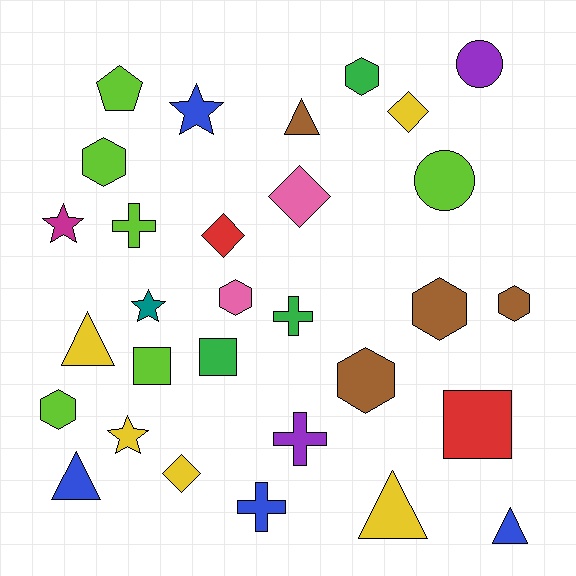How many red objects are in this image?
There are 2 red objects.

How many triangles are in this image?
There are 5 triangles.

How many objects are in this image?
There are 30 objects.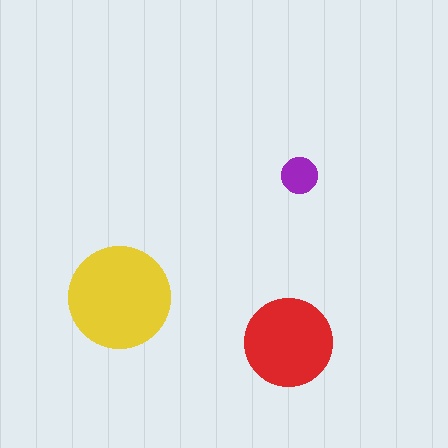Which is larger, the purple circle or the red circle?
The red one.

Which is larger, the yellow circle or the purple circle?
The yellow one.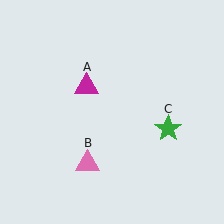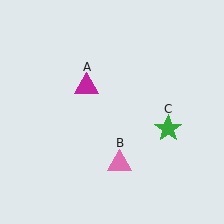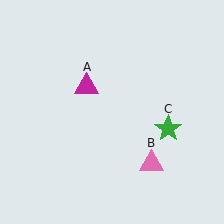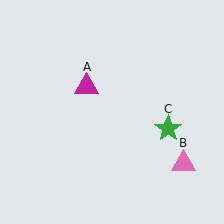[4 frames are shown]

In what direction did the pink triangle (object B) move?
The pink triangle (object B) moved right.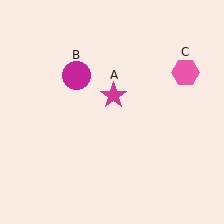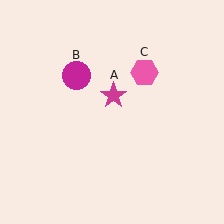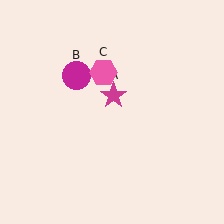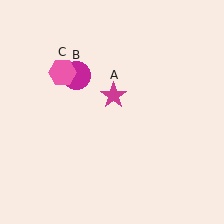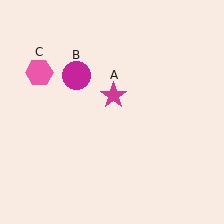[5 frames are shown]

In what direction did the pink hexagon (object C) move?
The pink hexagon (object C) moved left.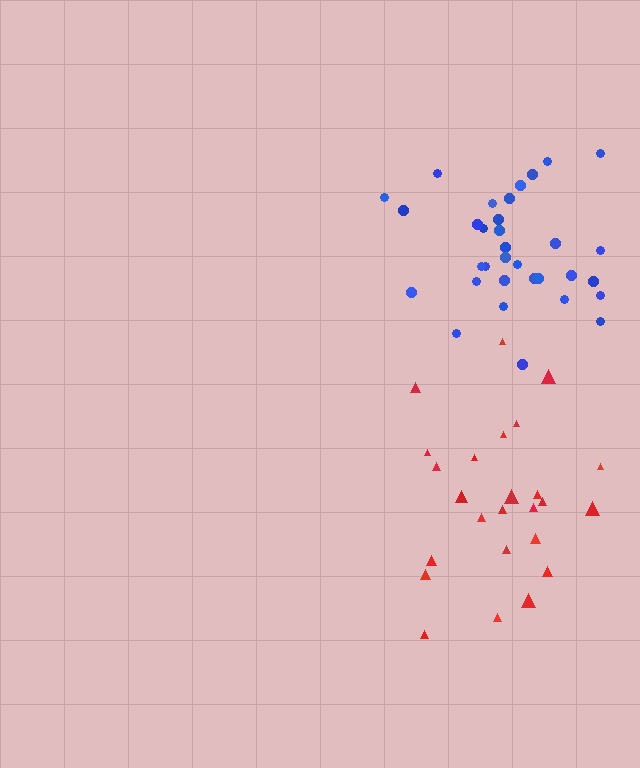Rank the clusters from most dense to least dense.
blue, red.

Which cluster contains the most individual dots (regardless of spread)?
Blue (33).